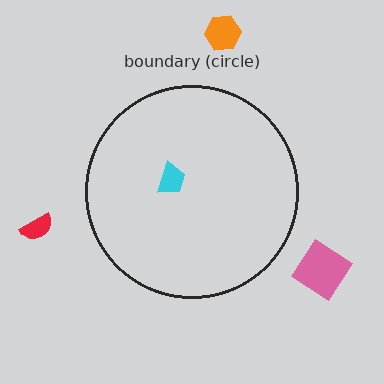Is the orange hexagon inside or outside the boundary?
Outside.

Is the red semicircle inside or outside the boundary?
Outside.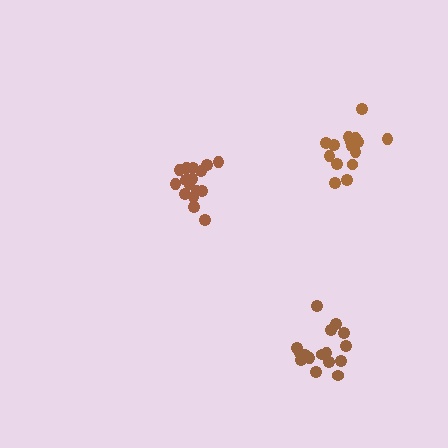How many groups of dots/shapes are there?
There are 3 groups.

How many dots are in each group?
Group 1: 16 dots, Group 2: 16 dots, Group 3: 17 dots (49 total).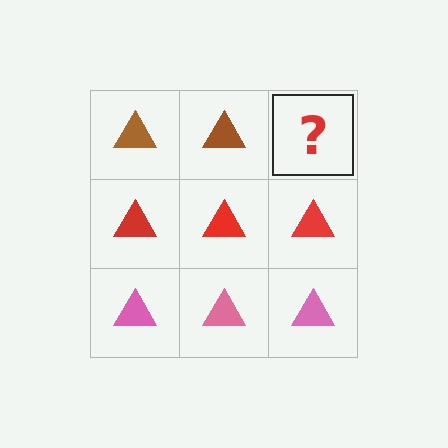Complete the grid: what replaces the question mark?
The question mark should be replaced with a brown triangle.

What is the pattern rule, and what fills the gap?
The rule is that each row has a consistent color. The gap should be filled with a brown triangle.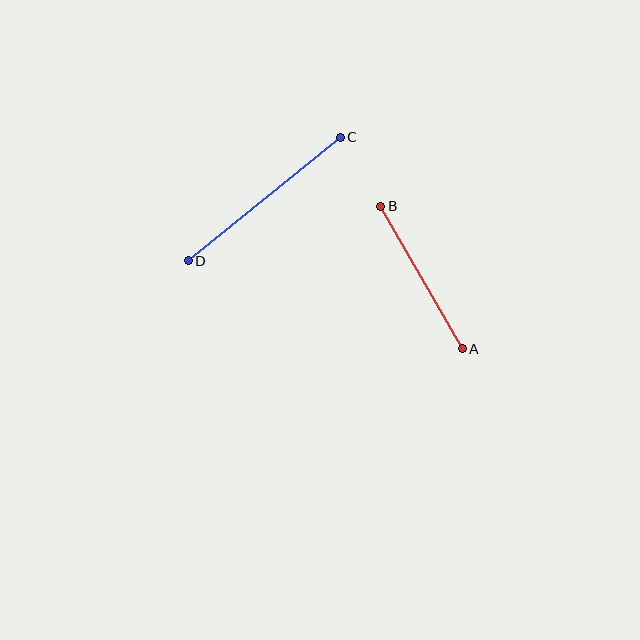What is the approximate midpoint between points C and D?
The midpoint is at approximately (264, 199) pixels.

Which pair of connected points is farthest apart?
Points C and D are farthest apart.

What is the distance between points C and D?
The distance is approximately 196 pixels.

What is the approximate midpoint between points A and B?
The midpoint is at approximately (421, 278) pixels.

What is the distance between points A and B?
The distance is approximately 164 pixels.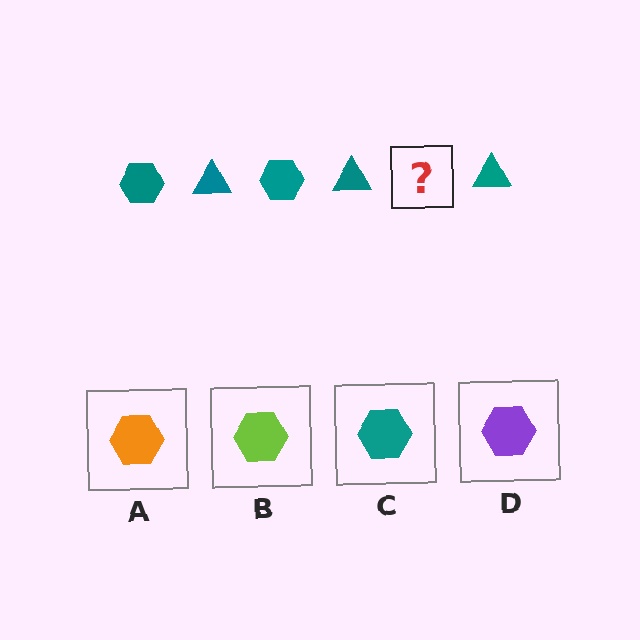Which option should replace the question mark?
Option C.